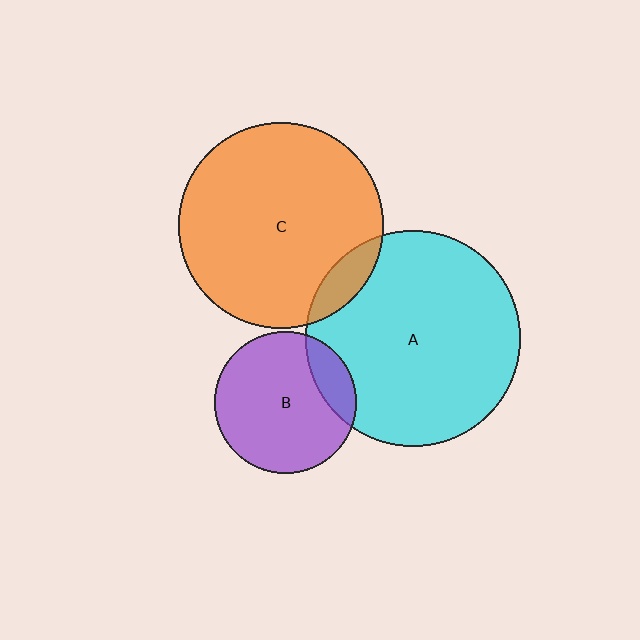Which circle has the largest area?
Circle A (cyan).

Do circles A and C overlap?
Yes.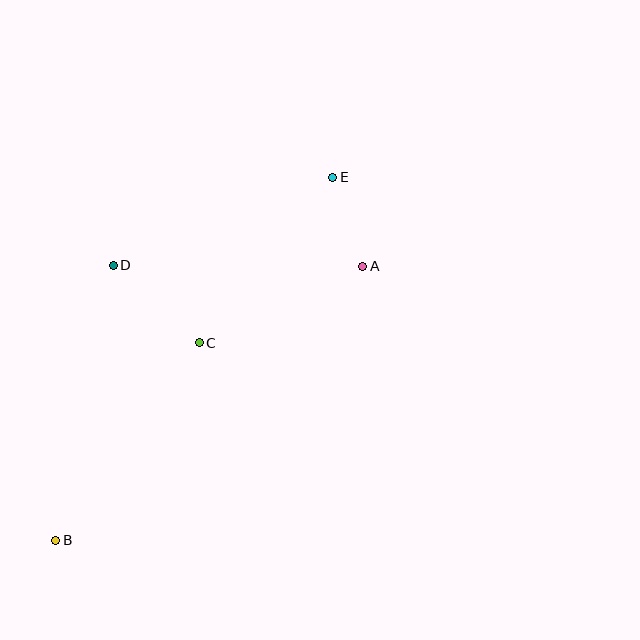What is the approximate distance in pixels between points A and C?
The distance between A and C is approximately 180 pixels.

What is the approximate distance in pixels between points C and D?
The distance between C and D is approximately 116 pixels.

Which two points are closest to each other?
Points A and E are closest to each other.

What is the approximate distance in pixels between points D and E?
The distance between D and E is approximately 237 pixels.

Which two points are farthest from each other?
Points B and E are farthest from each other.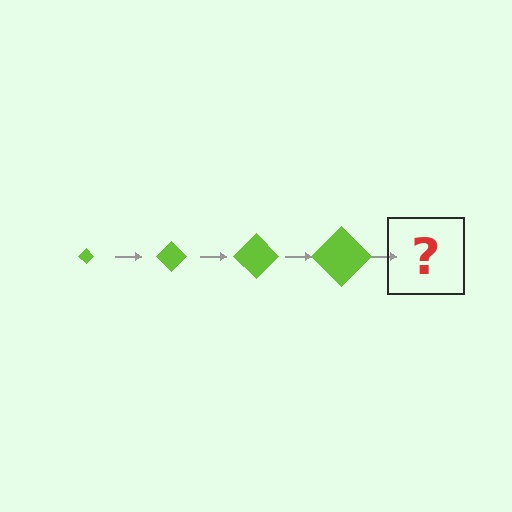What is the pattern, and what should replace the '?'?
The pattern is that the diamond gets progressively larger each step. The '?' should be a lime diamond, larger than the previous one.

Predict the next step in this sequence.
The next step is a lime diamond, larger than the previous one.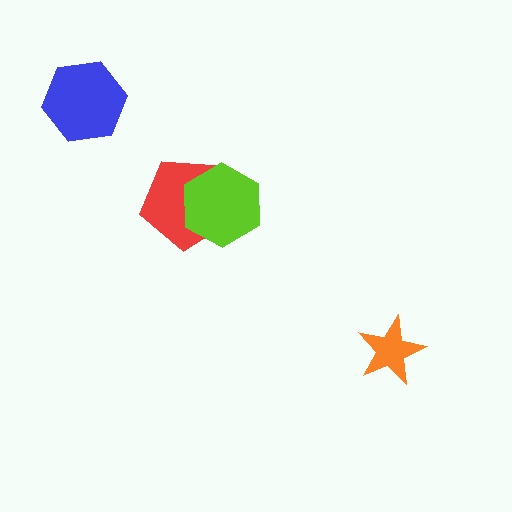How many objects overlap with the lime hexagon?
1 object overlaps with the lime hexagon.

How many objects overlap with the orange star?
0 objects overlap with the orange star.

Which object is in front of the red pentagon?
The lime hexagon is in front of the red pentagon.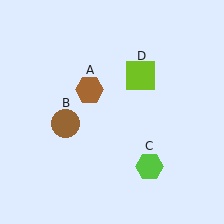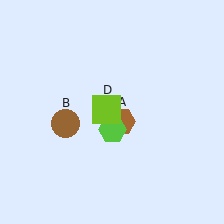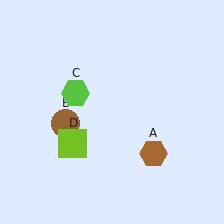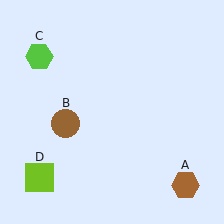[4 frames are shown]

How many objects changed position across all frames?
3 objects changed position: brown hexagon (object A), lime hexagon (object C), lime square (object D).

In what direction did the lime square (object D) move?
The lime square (object D) moved down and to the left.